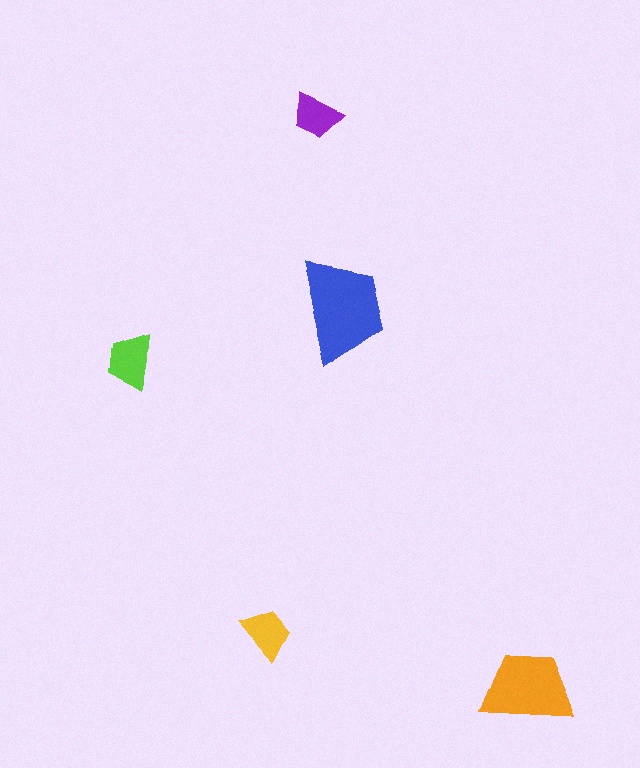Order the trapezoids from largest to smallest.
the blue one, the orange one, the lime one, the yellow one, the purple one.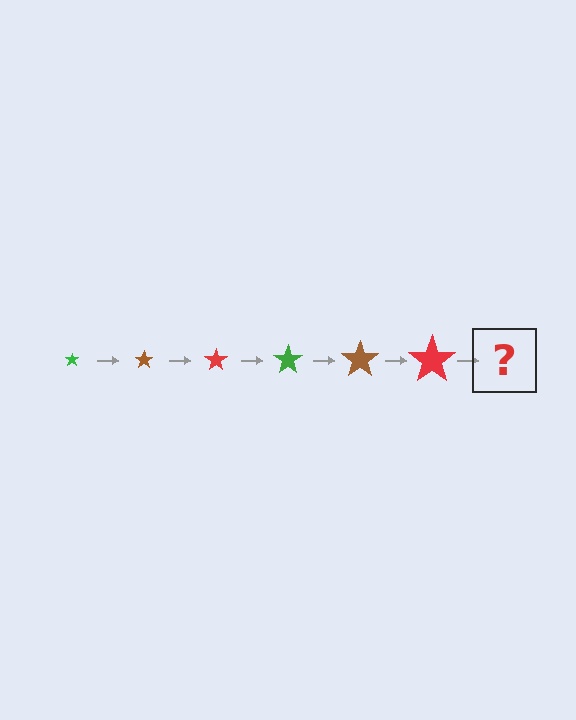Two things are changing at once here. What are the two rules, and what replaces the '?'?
The two rules are that the star grows larger each step and the color cycles through green, brown, and red. The '?' should be a green star, larger than the previous one.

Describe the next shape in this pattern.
It should be a green star, larger than the previous one.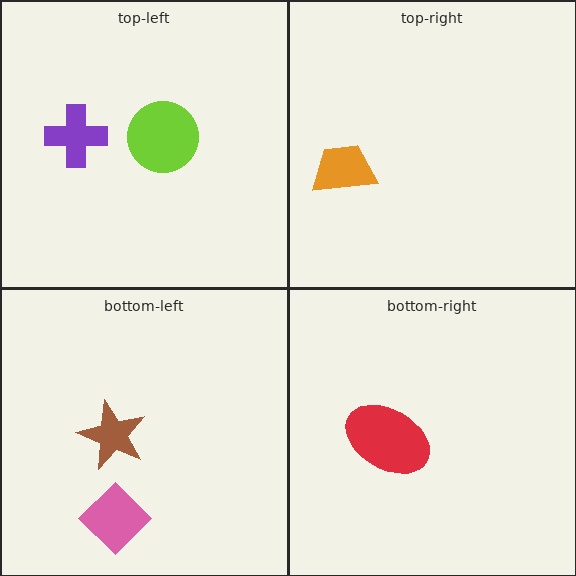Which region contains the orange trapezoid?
The top-right region.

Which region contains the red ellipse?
The bottom-right region.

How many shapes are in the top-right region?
1.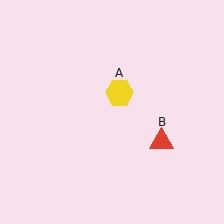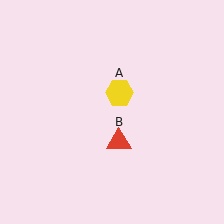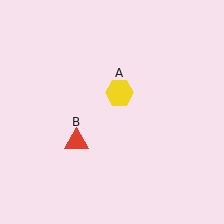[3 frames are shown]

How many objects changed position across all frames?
1 object changed position: red triangle (object B).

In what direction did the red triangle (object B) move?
The red triangle (object B) moved left.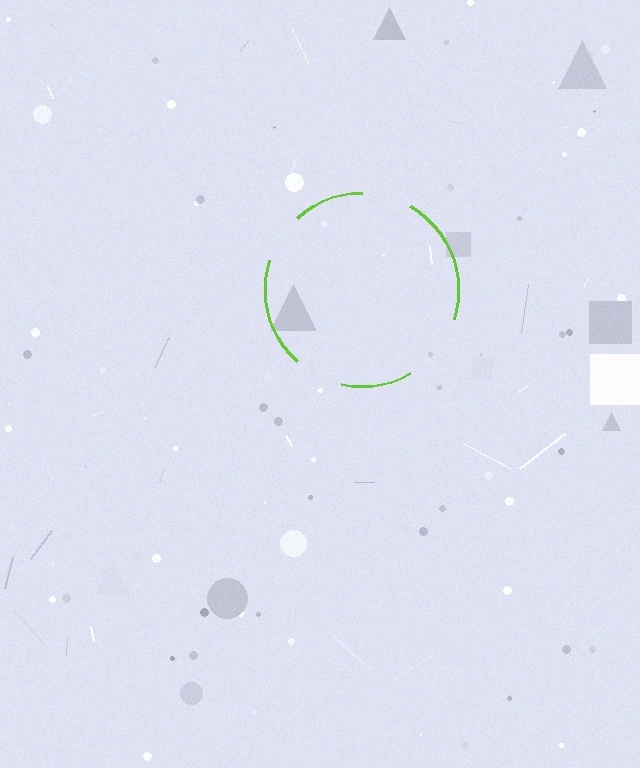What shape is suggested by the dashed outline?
The dashed outline suggests a circle.